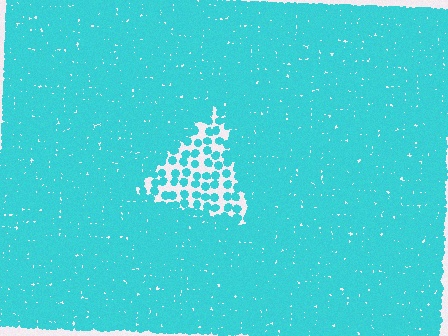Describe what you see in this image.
The image contains small cyan elements arranged at two different densities. A triangle-shaped region is visible where the elements are less densely packed than the surrounding area.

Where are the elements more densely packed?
The elements are more densely packed outside the triangle boundary.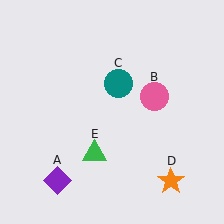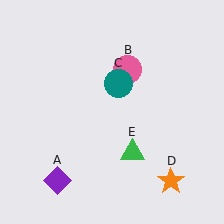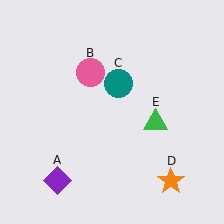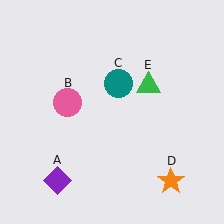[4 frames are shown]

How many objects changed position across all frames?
2 objects changed position: pink circle (object B), green triangle (object E).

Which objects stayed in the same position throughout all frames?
Purple diamond (object A) and teal circle (object C) and orange star (object D) remained stationary.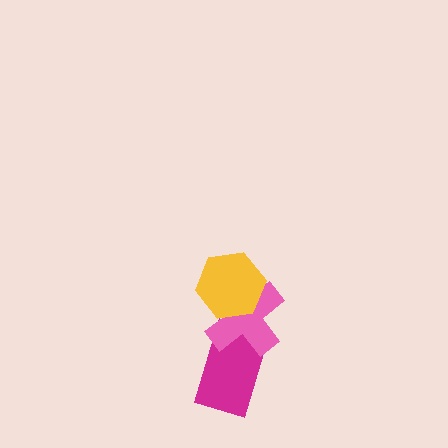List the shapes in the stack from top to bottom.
From top to bottom: the yellow hexagon, the pink cross, the magenta rectangle.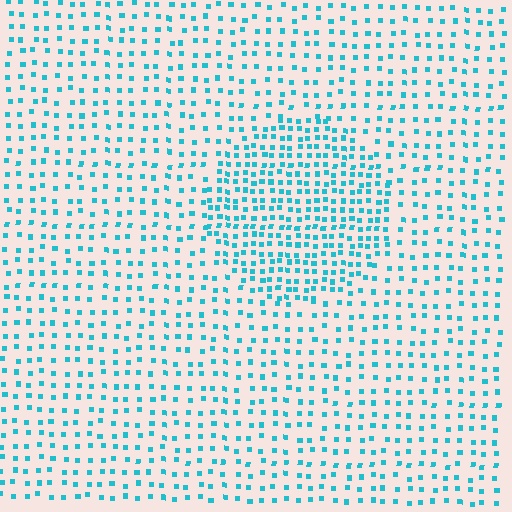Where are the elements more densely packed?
The elements are more densely packed inside the circle boundary.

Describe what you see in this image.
The image contains small cyan elements arranged at two different densities. A circle-shaped region is visible where the elements are more densely packed than the surrounding area.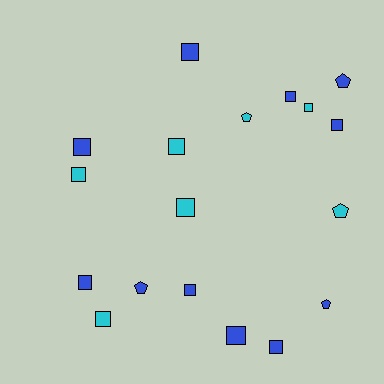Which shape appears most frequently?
Square, with 13 objects.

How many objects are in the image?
There are 18 objects.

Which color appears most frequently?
Blue, with 11 objects.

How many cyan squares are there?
There are 5 cyan squares.